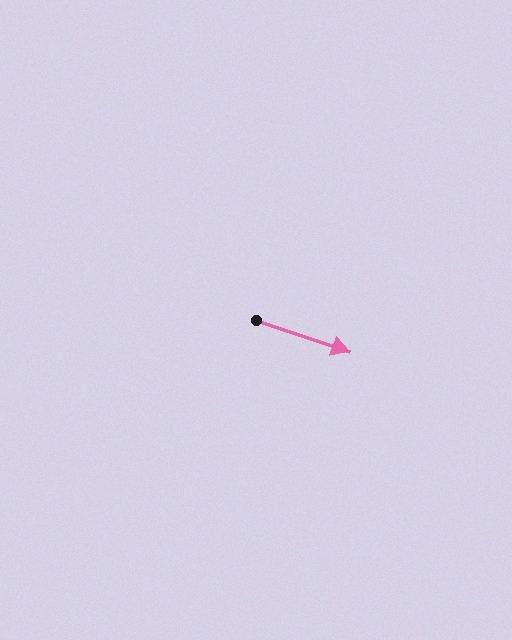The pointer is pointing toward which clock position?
Roughly 4 o'clock.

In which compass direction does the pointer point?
East.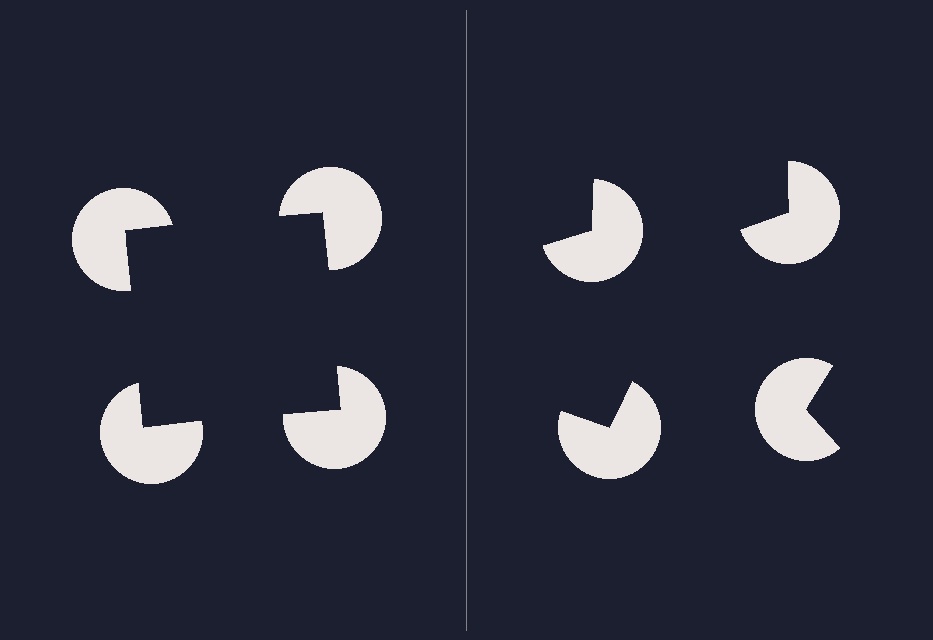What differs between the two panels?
The pac-man discs are positioned identically on both sides; only the wedge orientations differ. On the left they align to a square; on the right they are misaligned.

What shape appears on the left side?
An illusory square.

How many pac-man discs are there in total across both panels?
8 — 4 on each side.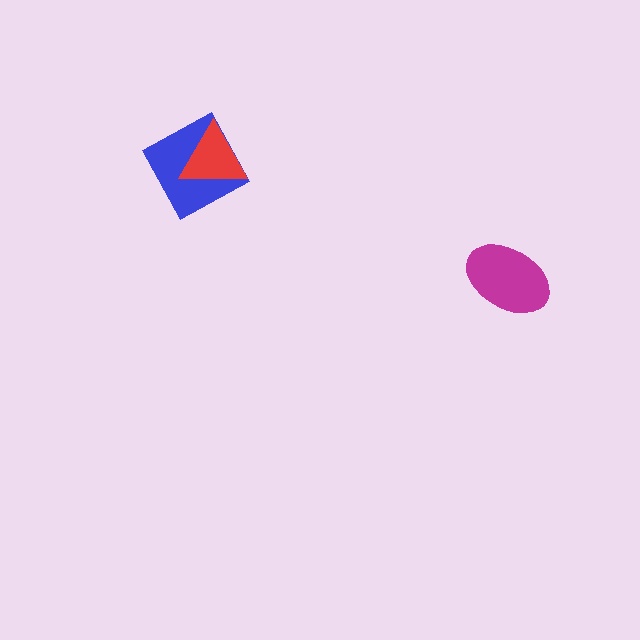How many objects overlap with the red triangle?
1 object overlaps with the red triangle.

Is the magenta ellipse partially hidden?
No, no other shape covers it.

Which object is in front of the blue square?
The red triangle is in front of the blue square.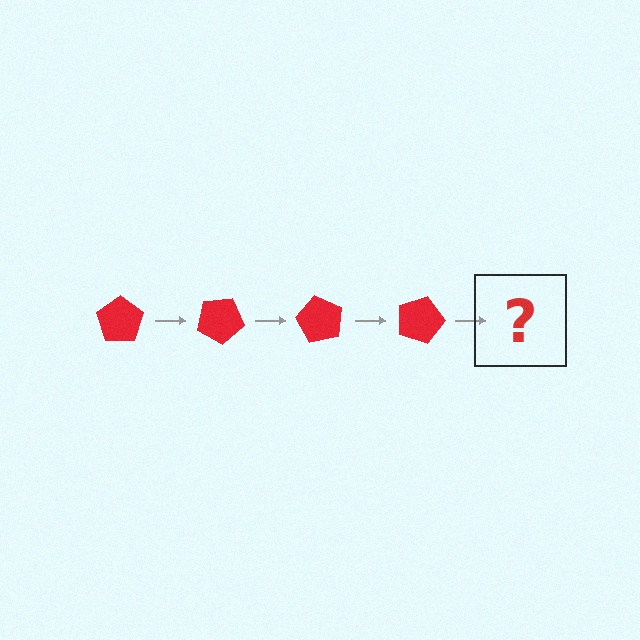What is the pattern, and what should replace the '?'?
The pattern is that the pentagon rotates 30 degrees each step. The '?' should be a red pentagon rotated 120 degrees.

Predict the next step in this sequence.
The next step is a red pentagon rotated 120 degrees.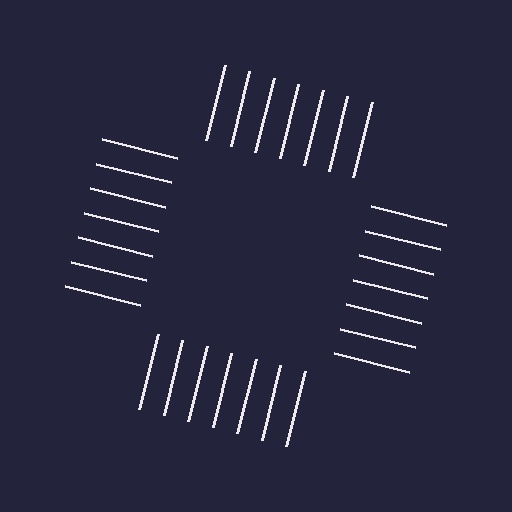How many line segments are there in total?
28 — 7 along each of the 4 edges.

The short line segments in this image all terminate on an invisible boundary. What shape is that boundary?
An illusory square — the line segments terminate on its edges but no continuous stroke is drawn.